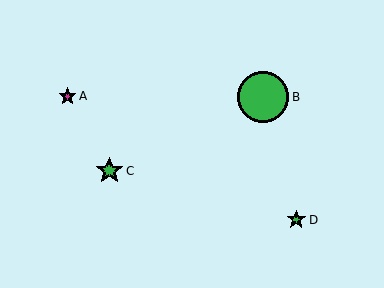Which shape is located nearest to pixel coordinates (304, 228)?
The green star (labeled D) at (296, 220) is nearest to that location.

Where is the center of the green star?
The center of the green star is at (296, 220).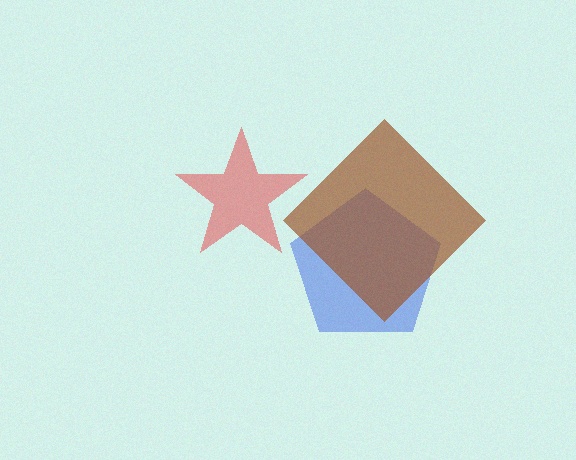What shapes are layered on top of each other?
The layered shapes are: a blue pentagon, a red star, a brown diamond.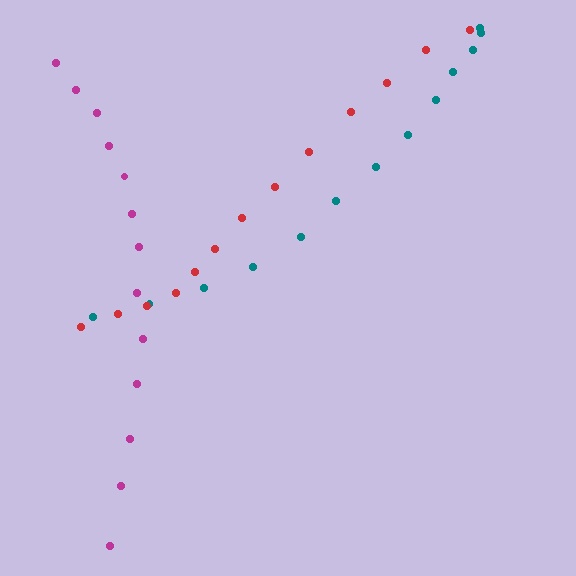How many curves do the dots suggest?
There are 3 distinct paths.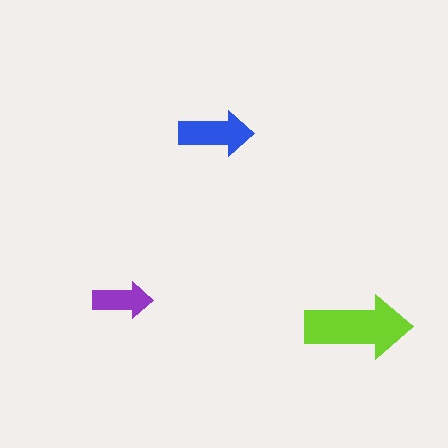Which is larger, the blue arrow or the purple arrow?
The blue one.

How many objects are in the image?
There are 3 objects in the image.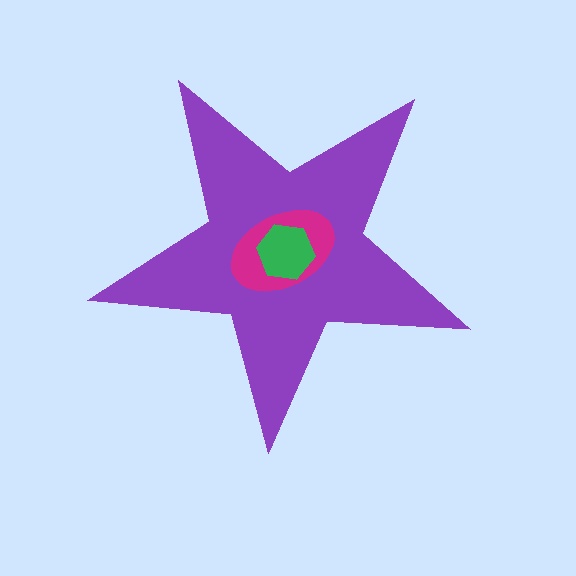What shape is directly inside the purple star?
The magenta ellipse.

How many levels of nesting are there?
3.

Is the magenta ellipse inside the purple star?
Yes.